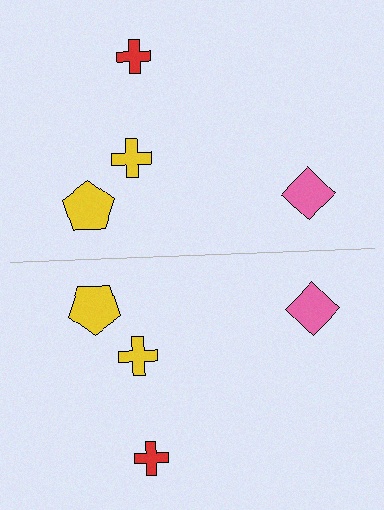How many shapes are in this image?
There are 8 shapes in this image.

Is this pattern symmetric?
Yes, this pattern has bilateral (reflection) symmetry.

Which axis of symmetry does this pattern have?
The pattern has a horizontal axis of symmetry running through the center of the image.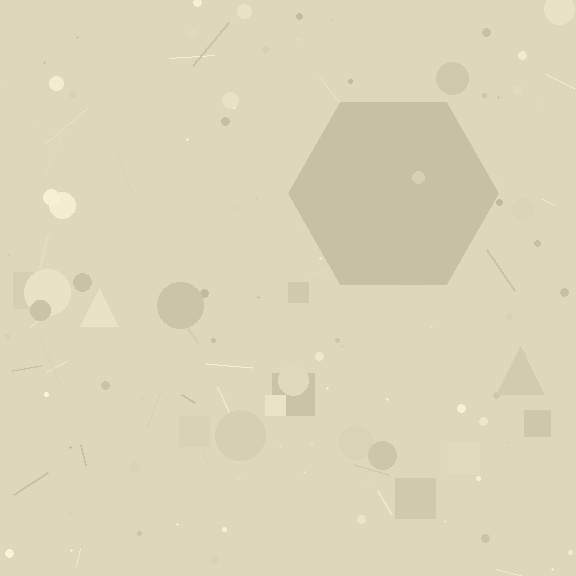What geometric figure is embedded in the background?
A hexagon is embedded in the background.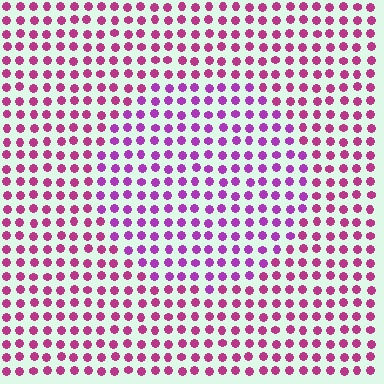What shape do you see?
I see a circle.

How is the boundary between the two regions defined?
The boundary is defined purely by a slight shift in hue (about 29 degrees). Spacing, size, and orientation are identical on both sides.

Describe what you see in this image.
The image is filled with small magenta elements in a uniform arrangement. A circle-shaped region is visible where the elements are tinted to a slightly different hue, forming a subtle color boundary.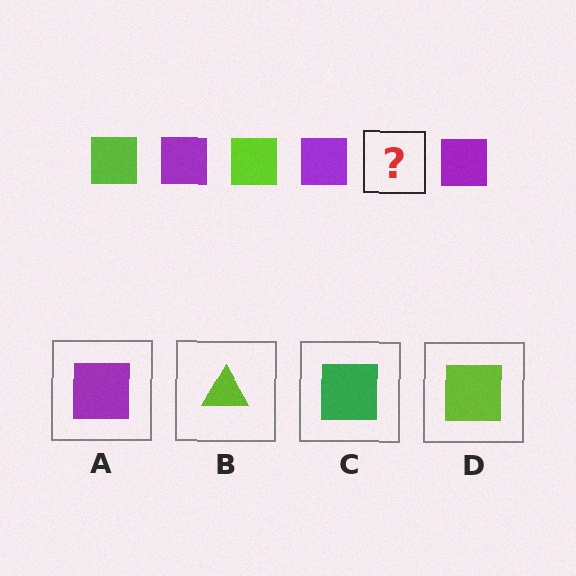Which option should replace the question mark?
Option D.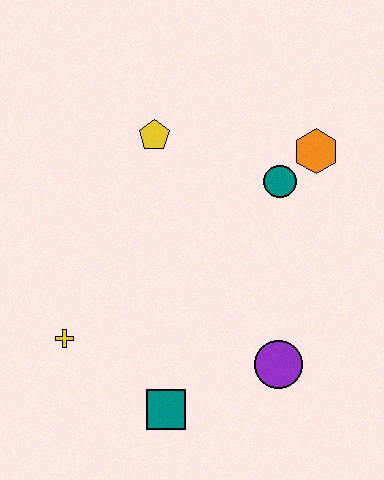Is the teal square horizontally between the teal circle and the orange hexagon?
No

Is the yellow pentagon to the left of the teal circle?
Yes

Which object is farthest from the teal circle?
The yellow cross is farthest from the teal circle.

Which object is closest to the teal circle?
The orange hexagon is closest to the teal circle.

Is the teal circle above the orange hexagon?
No